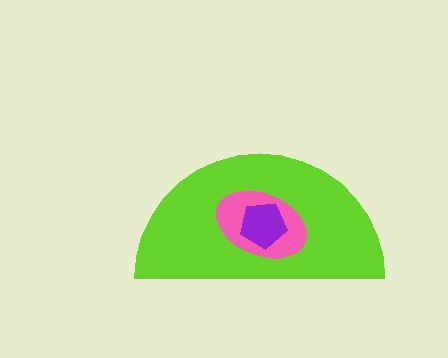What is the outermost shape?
The lime semicircle.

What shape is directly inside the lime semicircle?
The pink ellipse.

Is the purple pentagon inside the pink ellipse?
Yes.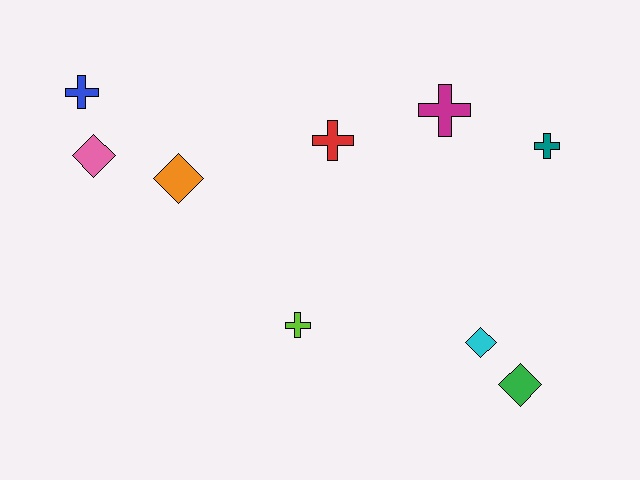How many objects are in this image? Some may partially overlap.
There are 9 objects.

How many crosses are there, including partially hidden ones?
There are 5 crosses.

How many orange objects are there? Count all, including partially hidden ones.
There is 1 orange object.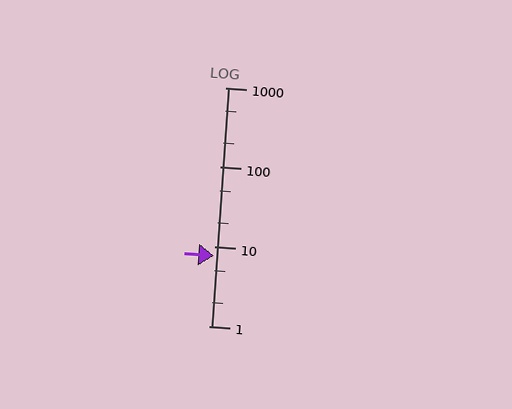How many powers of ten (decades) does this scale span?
The scale spans 3 decades, from 1 to 1000.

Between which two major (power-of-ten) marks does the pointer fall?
The pointer is between 1 and 10.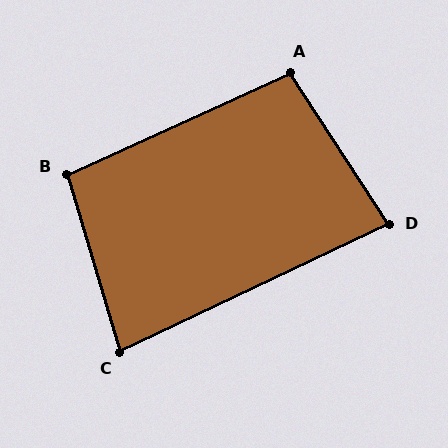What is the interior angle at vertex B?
Approximately 98 degrees (obtuse).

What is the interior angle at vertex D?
Approximately 82 degrees (acute).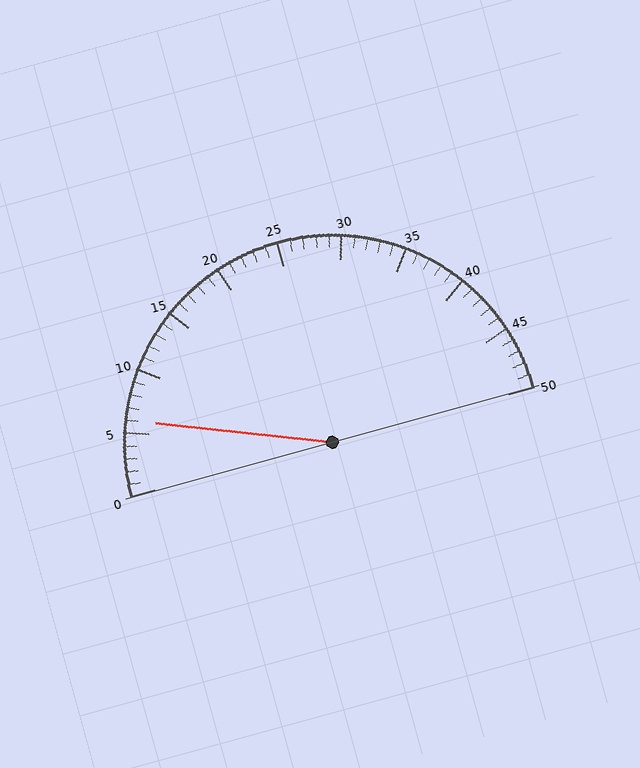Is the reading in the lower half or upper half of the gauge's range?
The reading is in the lower half of the range (0 to 50).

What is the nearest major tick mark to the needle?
The nearest major tick mark is 5.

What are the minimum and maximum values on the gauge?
The gauge ranges from 0 to 50.